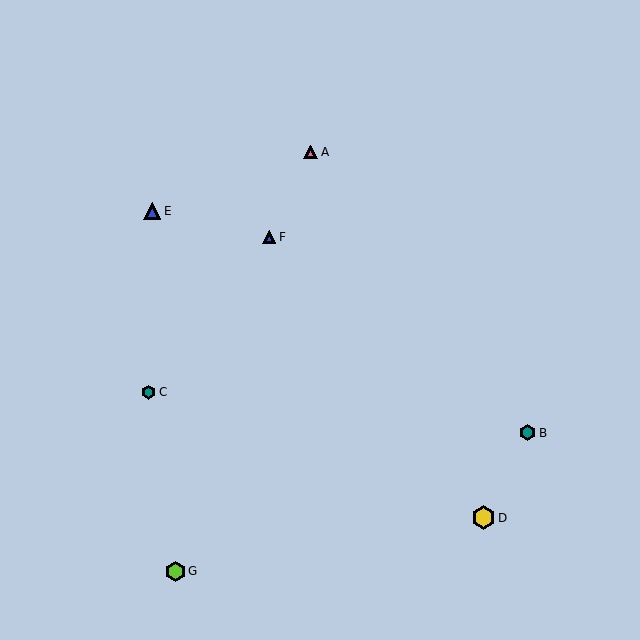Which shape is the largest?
The yellow hexagon (labeled D) is the largest.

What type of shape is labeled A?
Shape A is a pink triangle.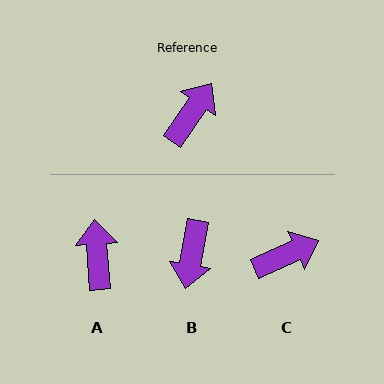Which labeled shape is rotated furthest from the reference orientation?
B, about 156 degrees away.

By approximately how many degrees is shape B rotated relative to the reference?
Approximately 156 degrees clockwise.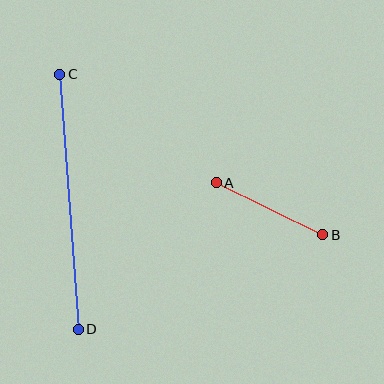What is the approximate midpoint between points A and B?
The midpoint is at approximately (270, 209) pixels.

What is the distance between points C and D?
The distance is approximately 256 pixels.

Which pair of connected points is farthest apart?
Points C and D are farthest apart.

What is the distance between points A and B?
The distance is approximately 119 pixels.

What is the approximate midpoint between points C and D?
The midpoint is at approximately (69, 202) pixels.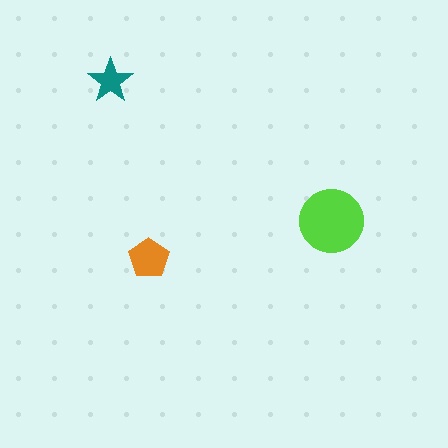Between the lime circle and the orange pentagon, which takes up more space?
The lime circle.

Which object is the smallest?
The teal star.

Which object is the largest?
The lime circle.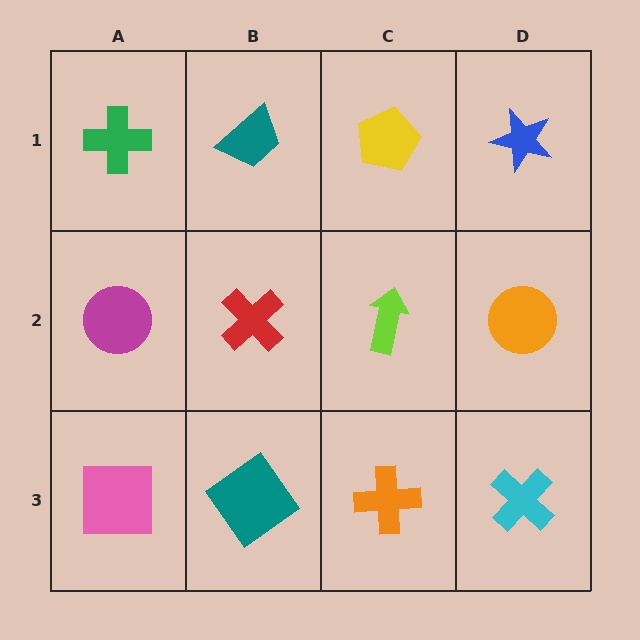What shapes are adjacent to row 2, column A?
A green cross (row 1, column A), a pink square (row 3, column A), a red cross (row 2, column B).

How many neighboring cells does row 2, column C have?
4.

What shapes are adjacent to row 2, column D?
A blue star (row 1, column D), a cyan cross (row 3, column D), a lime arrow (row 2, column C).